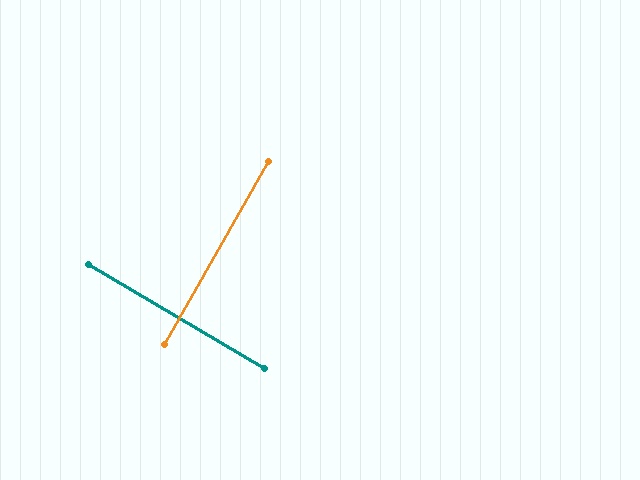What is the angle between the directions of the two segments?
Approximately 89 degrees.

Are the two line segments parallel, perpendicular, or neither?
Perpendicular — they meet at approximately 89°.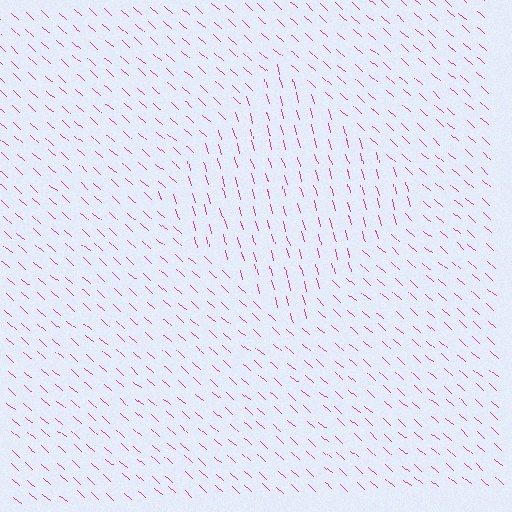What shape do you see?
I see a diamond.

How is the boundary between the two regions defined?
The boundary is defined purely by a change in line orientation (approximately 32 degrees difference). All lines are the same color and thickness.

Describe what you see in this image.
The image is filled with small magenta line segments. A diamond region in the image has lines oriented differently from the surrounding lines, creating a visible texture boundary.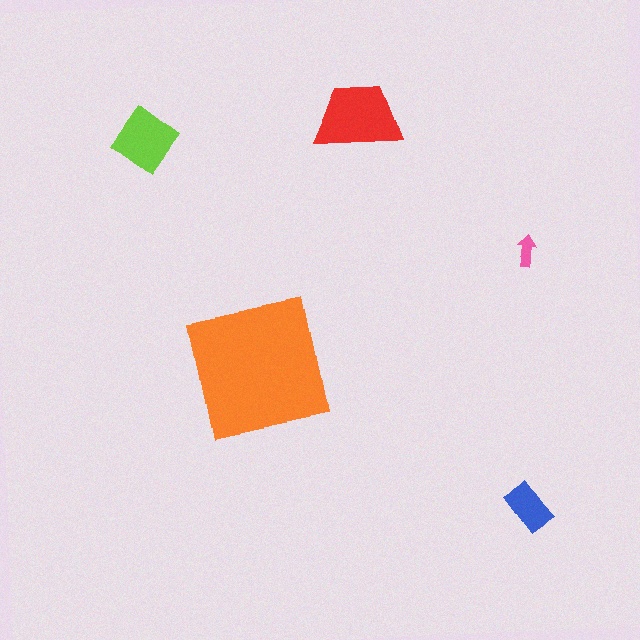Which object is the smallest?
The pink arrow.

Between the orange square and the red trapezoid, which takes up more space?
The orange square.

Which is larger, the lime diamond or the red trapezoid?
The red trapezoid.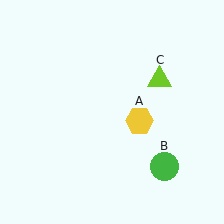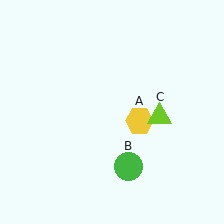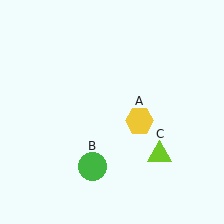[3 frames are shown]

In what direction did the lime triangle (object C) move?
The lime triangle (object C) moved down.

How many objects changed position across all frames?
2 objects changed position: green circle (object B), lime triangle (object C).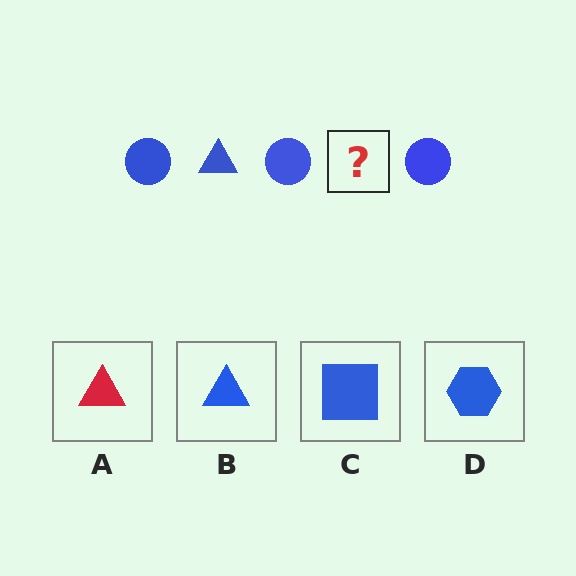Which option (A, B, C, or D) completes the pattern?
B.